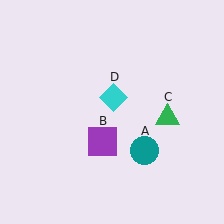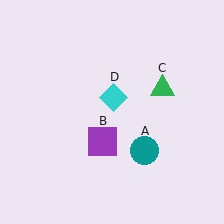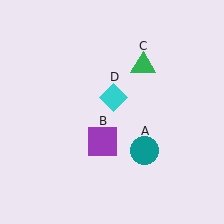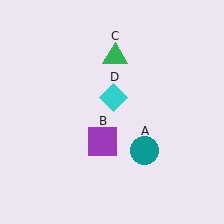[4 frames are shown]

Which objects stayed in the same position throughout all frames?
Teal circle (object A) and purple square (object B) and cyan diamond (object D) remained stationary.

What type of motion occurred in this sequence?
The green triangle (object C) rotated counterclockwise around the center of the scene.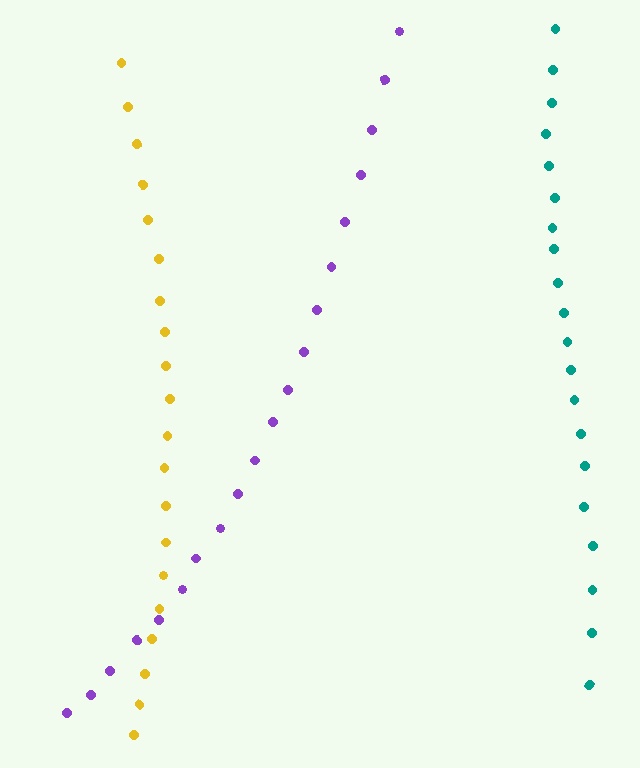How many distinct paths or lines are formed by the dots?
There are 3 distinct paths.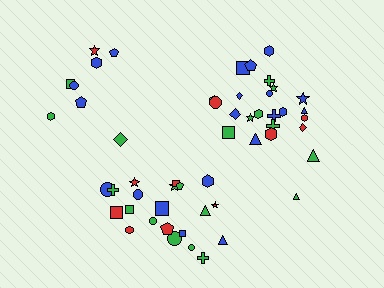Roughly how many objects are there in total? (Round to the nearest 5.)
Roughly 55 objects in total.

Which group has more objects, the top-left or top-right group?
The top-right group.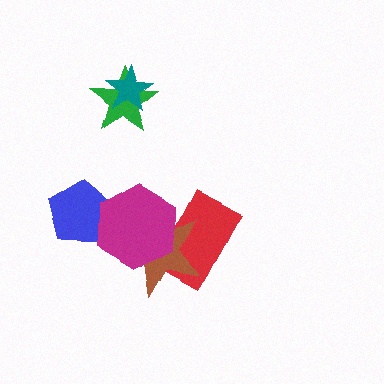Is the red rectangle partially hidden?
Yes, it is partially covered by another shape.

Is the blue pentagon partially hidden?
Yes, it is partially covered by another shape.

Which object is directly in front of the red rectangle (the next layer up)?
The brown star is directly in front of the red rectangle.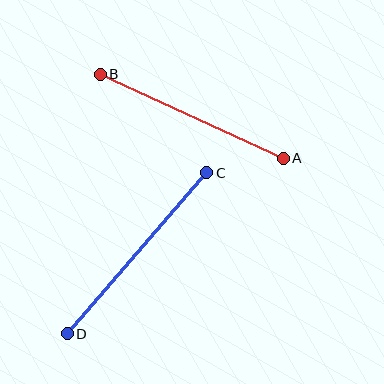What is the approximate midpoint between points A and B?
The midpoint is at approximately (192, 116) pixels.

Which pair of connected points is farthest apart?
Points C and D are farthest apart.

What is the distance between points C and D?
The distance is approximately 213 pixels.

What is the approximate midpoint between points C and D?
The midpoint is at approximately (137, 253) pixels.